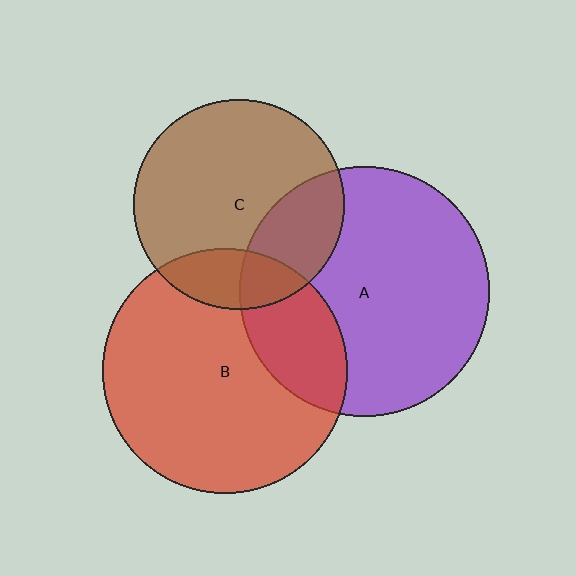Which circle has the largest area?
Circle A (purple).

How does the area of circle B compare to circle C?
Approximately 1.3 times.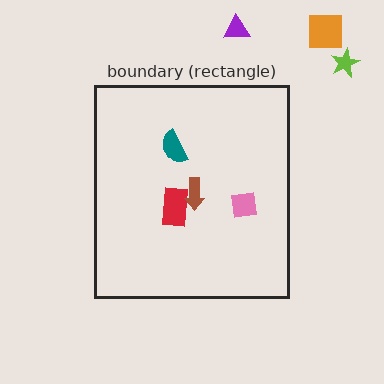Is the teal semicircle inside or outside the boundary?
Inside.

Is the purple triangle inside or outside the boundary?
Outside.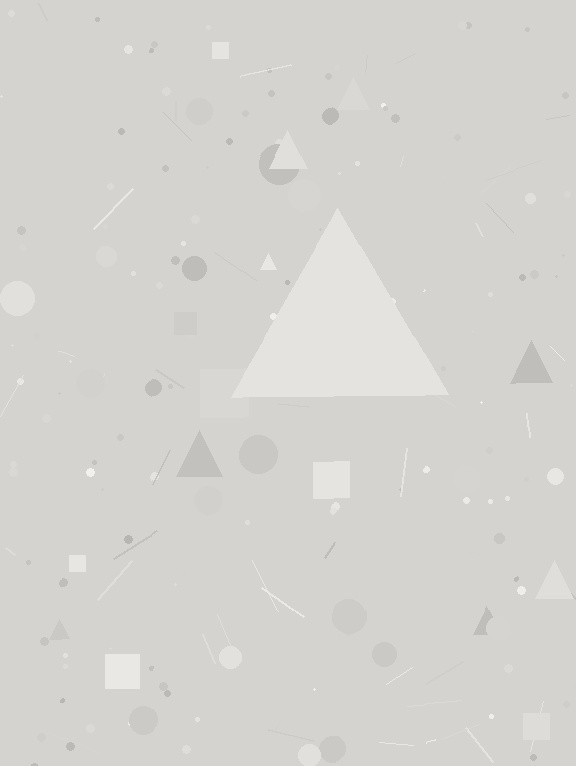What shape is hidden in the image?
A triangle is hidden in the image.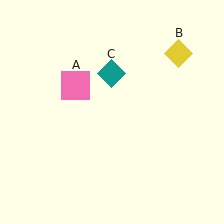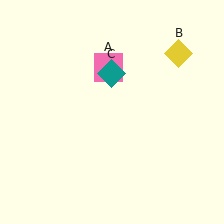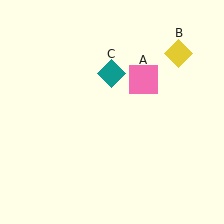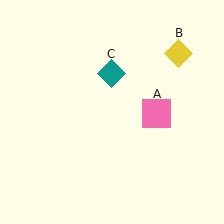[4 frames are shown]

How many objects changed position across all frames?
1 object changed position: pink square (object A).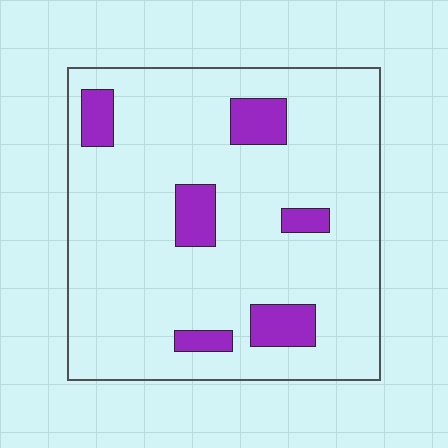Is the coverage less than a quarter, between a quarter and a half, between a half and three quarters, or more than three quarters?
Less than a quarter.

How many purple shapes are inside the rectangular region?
6.